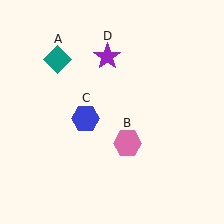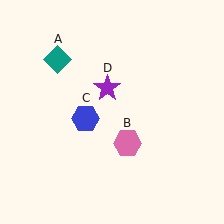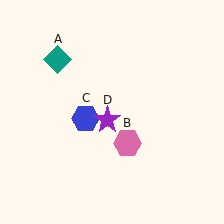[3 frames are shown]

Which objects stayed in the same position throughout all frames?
Teal diamond (object A) and pink hexagon (object B) and blue hexagon (object C) remained stationary.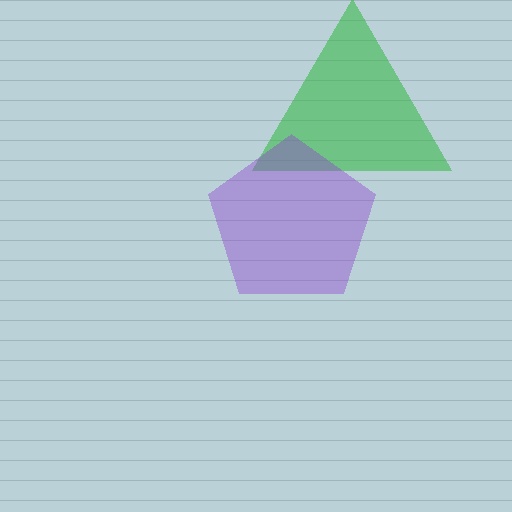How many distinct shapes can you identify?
There are 2 distinct shapes: a green triangle, a purple pentagon.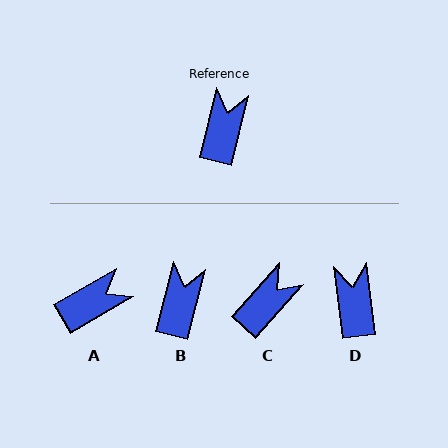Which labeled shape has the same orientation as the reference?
B.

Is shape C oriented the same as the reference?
No, it is off by about 28 degrees.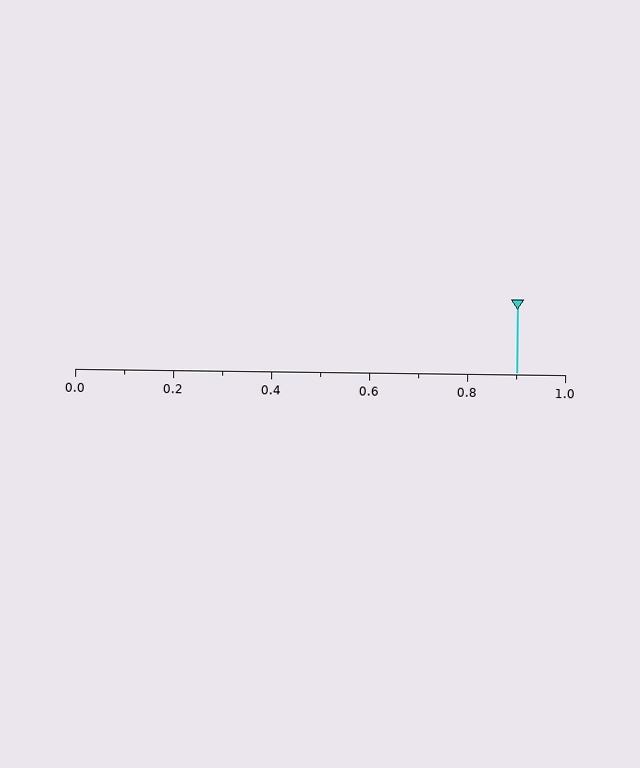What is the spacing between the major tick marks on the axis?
The major ticks are spaced 0.2 apart.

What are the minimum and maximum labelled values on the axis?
The axis runs from 0.0 to 1.0.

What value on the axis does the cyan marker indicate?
The marker indicates approximately 0.9.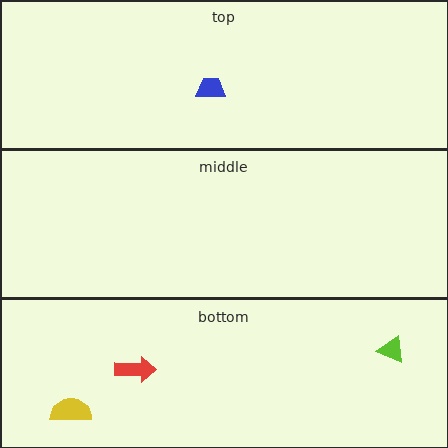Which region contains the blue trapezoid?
The top region.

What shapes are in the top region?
The blue trapezoid.